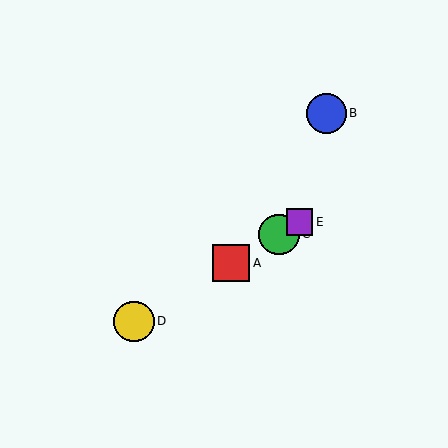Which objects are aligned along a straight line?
Objects A, C, D, E are aligned along a straight line.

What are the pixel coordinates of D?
Object D is at (134, 322).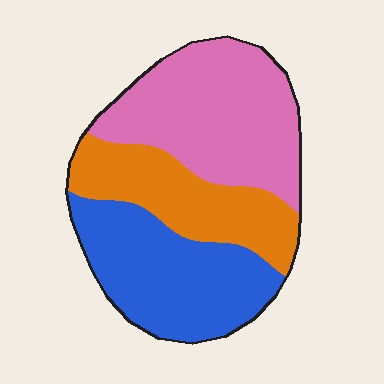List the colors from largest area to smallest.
From largest to smallest: pink, blue, orange.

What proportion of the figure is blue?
Blue takes up between a quarter and a half of the figure.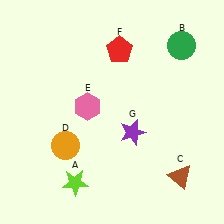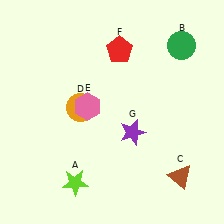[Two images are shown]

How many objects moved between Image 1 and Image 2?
1 object moved between the two images.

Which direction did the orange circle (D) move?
The orange circle (D) moved up.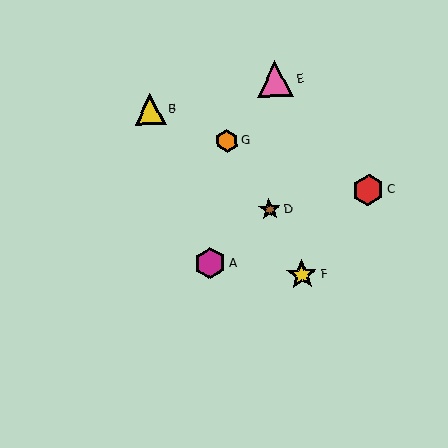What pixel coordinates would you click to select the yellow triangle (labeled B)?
Click at (150, 110) to select the yellow triangle B.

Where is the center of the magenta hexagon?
The center of the magenta hexagon is at (210, 263).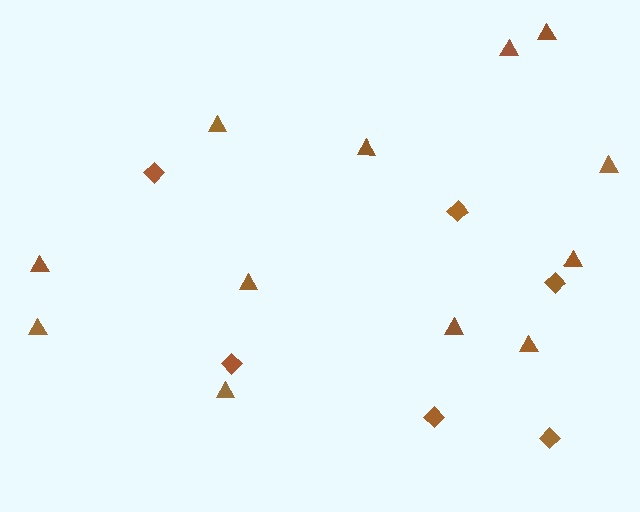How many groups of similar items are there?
There are 2 groups: one group of triangles (12) and one group of diamonds (6).